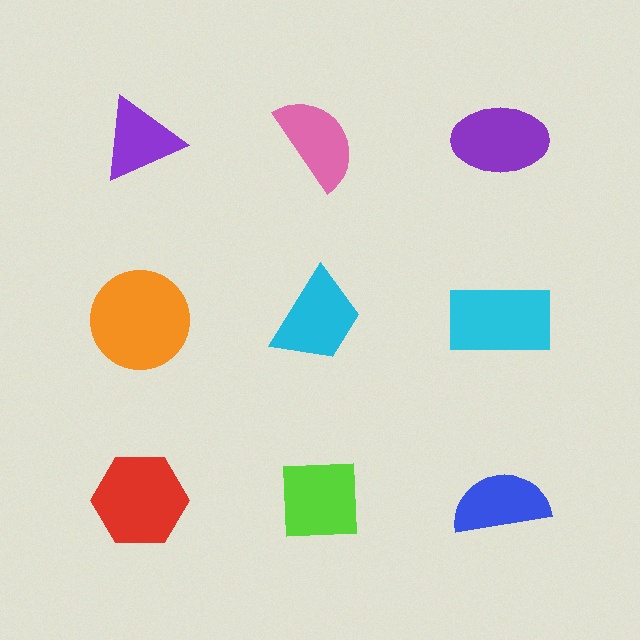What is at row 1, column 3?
A purple ellipse.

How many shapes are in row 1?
3 shapes.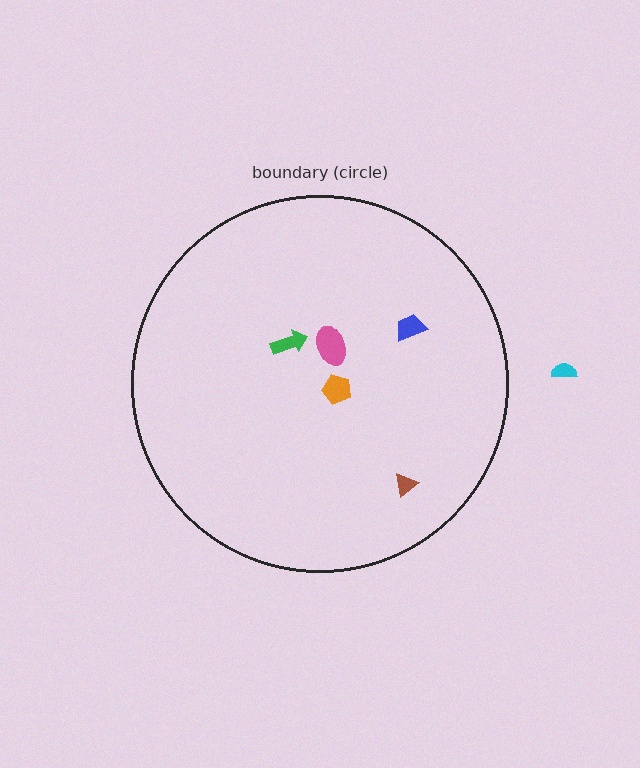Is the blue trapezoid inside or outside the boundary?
Inside.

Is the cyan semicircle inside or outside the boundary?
Outside.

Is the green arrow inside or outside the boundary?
Inside.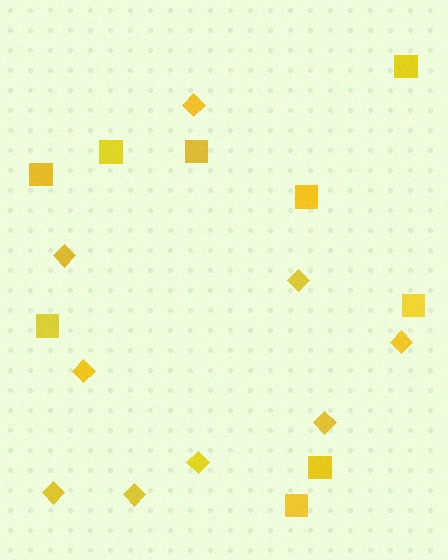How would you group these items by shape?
There are 2 groups: one group of squares (9) and one group of diamonds (9).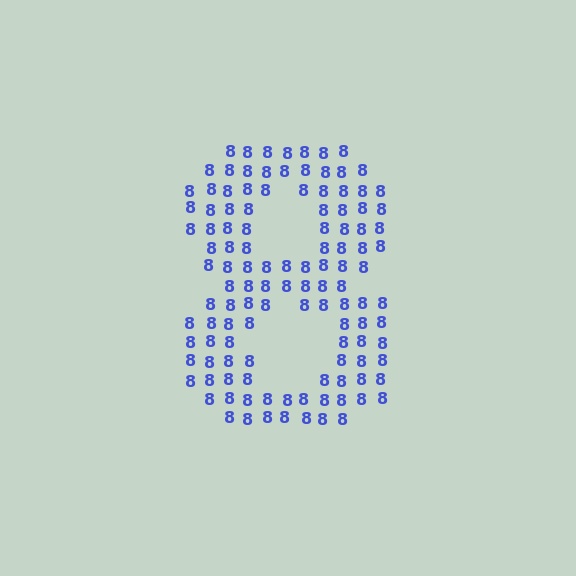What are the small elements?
The small elements are digit 8's.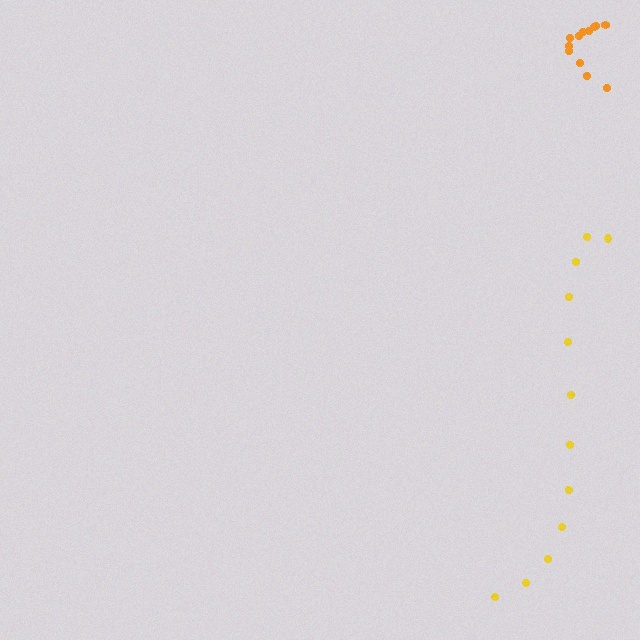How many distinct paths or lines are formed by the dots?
There are 2 distinct paths.